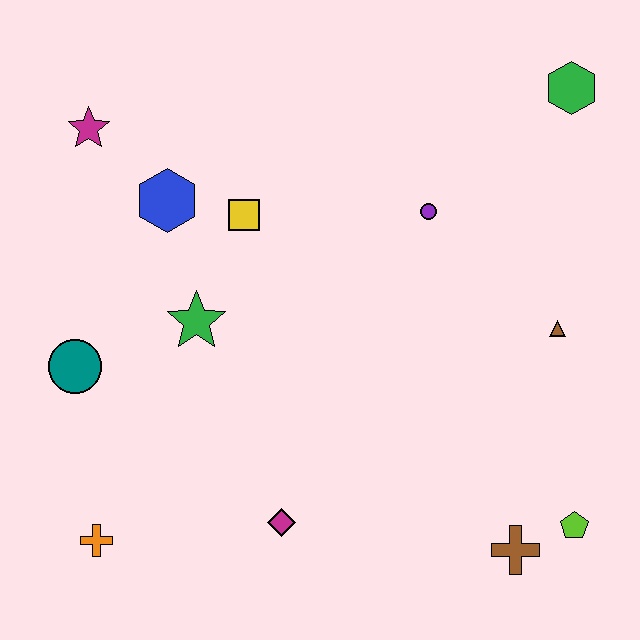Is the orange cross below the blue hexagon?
Yes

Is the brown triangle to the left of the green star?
No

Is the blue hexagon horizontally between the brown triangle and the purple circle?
No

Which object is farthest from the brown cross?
The magenta star is farthest from the brown cross.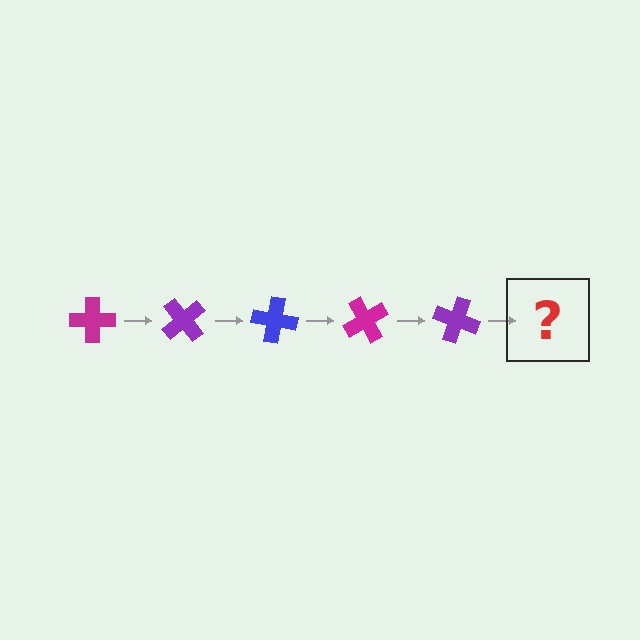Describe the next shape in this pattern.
It should be a blue cross, rotated 250 degrees from the start.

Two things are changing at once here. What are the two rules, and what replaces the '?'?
The two rules are that it rotates 50 degrees each step and the color cycles through magenta, purple, and blue. The '?' should be a blue cross, rotated 250 degrees from the start.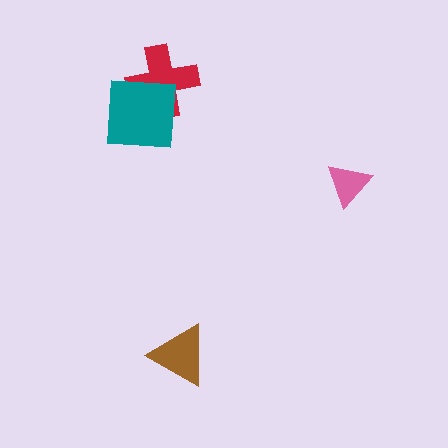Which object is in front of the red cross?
The teal square is in front of the red cross.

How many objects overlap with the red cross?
1 object overlaps with the red cross.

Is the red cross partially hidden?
Yes, it is partially covered by another shape.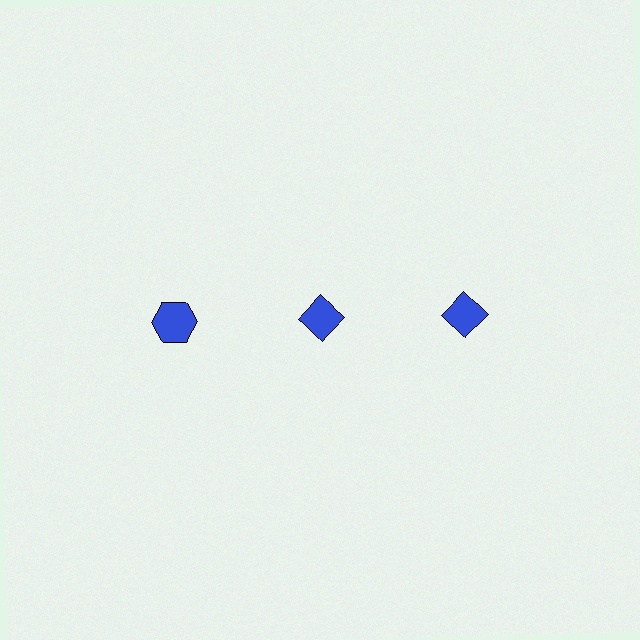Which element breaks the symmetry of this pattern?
The blue hexagon in the top row, leftmost column breaks the symmetry. All other shapes are blue diamonds.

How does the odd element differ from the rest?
It has a different shape: hexagon instead of diamond.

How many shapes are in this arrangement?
There are 3 shapes arranged in a grid pattern.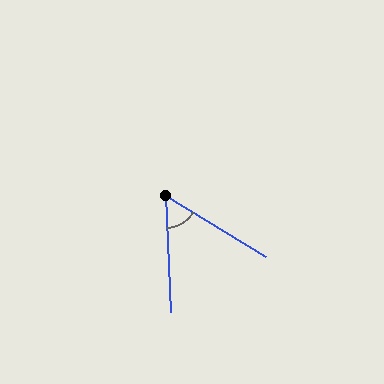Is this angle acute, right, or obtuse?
It is acute.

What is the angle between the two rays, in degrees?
Approximately 57 degrees.